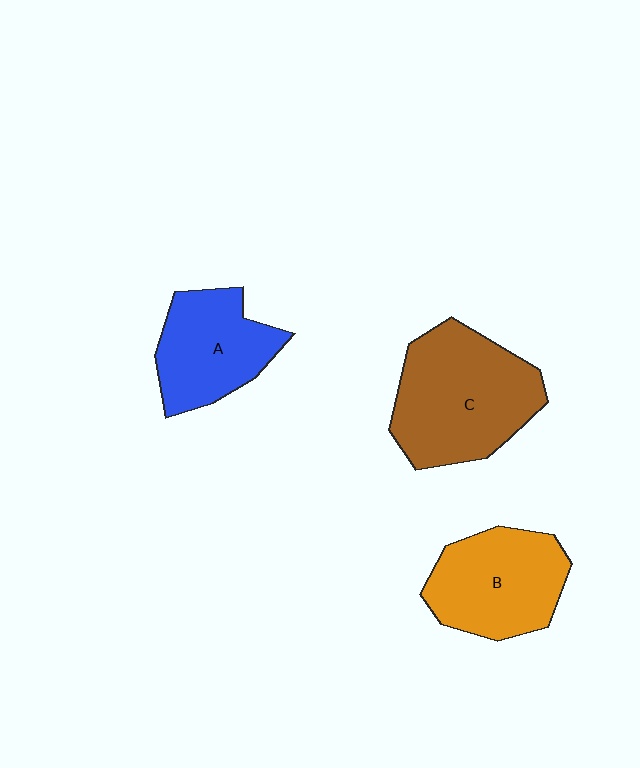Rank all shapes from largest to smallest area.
From largest to smallest: C (brown), B (orange), A (blue).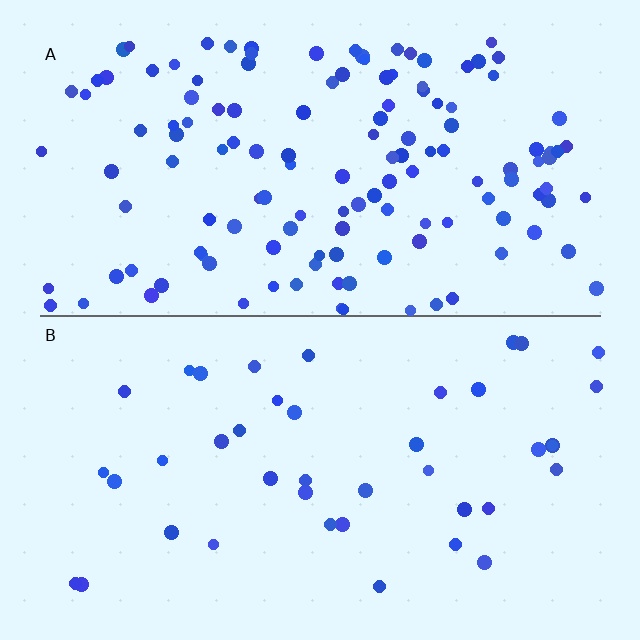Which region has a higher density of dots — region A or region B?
A (the top).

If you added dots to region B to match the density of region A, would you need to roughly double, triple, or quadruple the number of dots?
Approximately triple.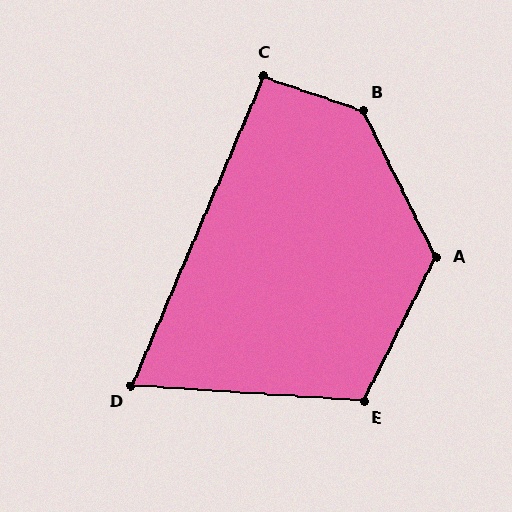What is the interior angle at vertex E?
Approximately 113 degrees (obtuse).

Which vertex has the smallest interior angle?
D, at approximately 71 degrees.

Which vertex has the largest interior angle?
B, at approximately 136 degrees.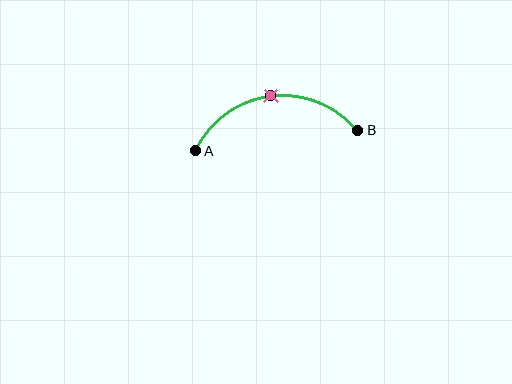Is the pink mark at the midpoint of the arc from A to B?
Yes. The pink mark lies on the arc at equal arc-length from both A and B — it is the arc midpoint.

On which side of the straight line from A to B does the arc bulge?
The arc bulges above the straight line connecting A and B.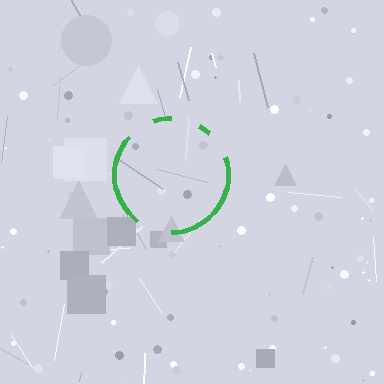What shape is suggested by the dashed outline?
The dashed outline suggests a circle.